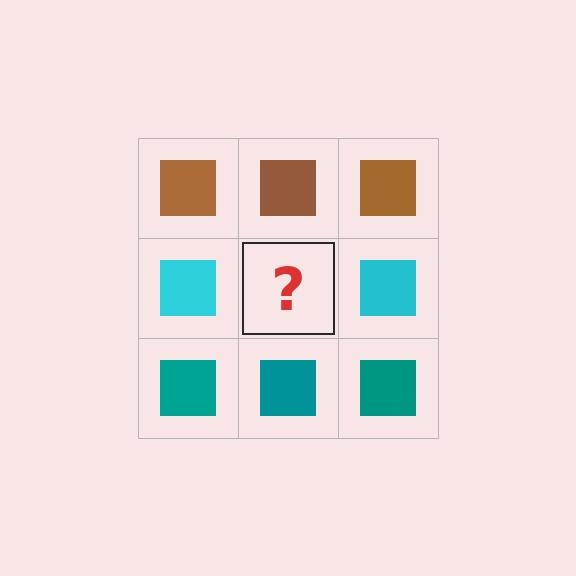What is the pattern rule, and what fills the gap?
The rule is that each row has a consistent color. The gap should be filled with a cyan square.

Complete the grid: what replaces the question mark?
The question mark should be replaced with a cyan square.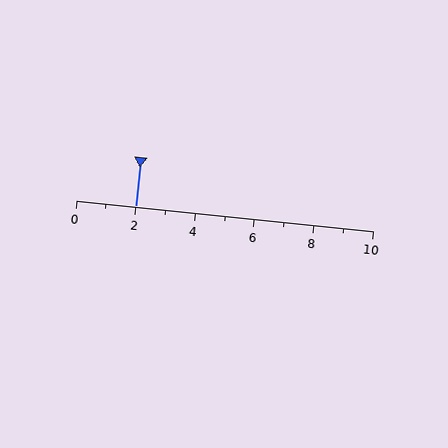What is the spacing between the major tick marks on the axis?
The major ticks are spaced 2 apart.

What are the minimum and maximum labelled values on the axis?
The axis runs from 0 to 10.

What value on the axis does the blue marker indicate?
The marker indicates approximately 2.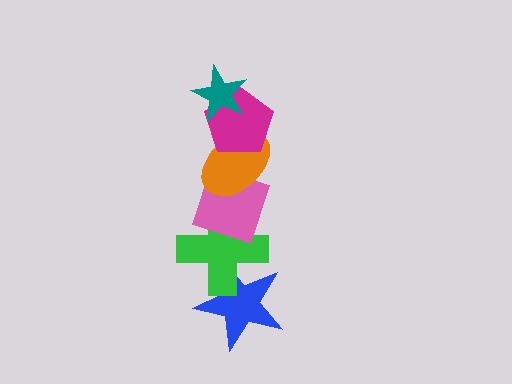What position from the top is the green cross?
The green cross is 5th from the top.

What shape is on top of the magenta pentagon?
The teal star is on top of the magenta pentagon.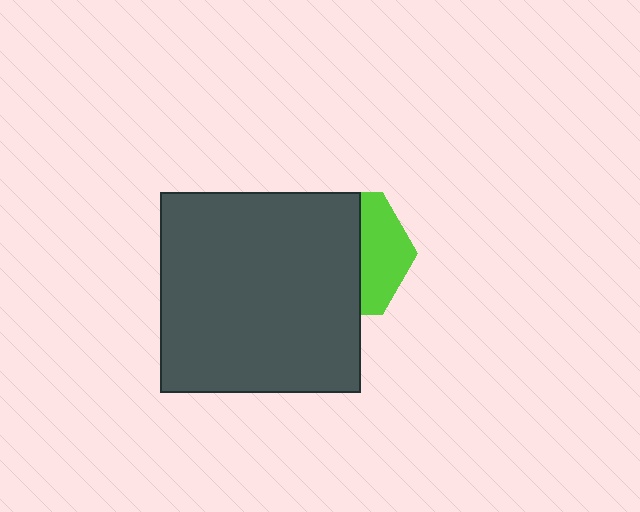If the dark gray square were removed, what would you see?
You would see the complete lime hexagon.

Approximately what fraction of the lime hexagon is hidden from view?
Roughly 63% of the lime hexagon is hidden behind the dark gray square.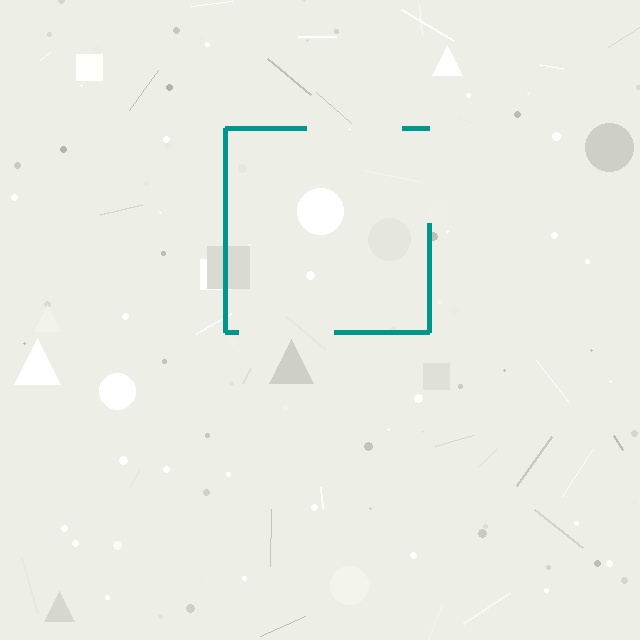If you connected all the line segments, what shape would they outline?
They would outline a square.